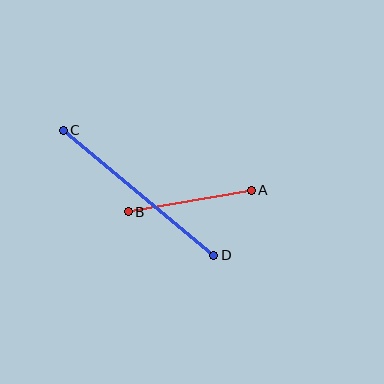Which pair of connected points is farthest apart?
Points C and D are farthest apart.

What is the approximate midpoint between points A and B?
The midpoint is at approximately (190, 201) pixels.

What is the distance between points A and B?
The distance is approximately 125 pixels.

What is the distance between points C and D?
The distance is approximately 196 pixels.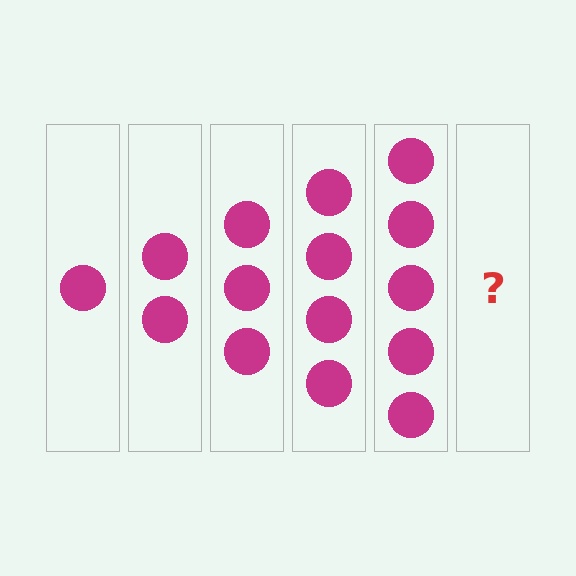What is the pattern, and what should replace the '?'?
The pattern is that each step adds one more circle. The '?' should be 6 circles.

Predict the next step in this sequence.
The next step is 6 circles.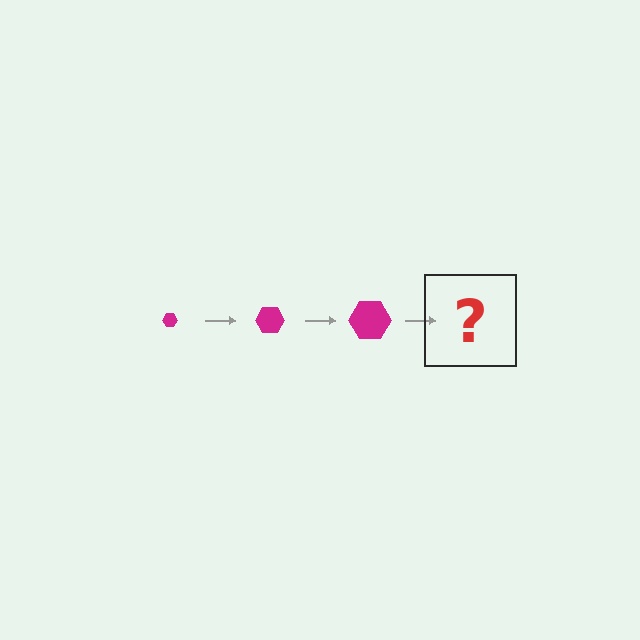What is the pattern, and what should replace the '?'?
The pattern is that the hexagon gets progressively larger each step. The '?' should be a magenta hexagon, larger than the previous one.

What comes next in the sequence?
The next element should be a magenta hexagon, larger than the previous one.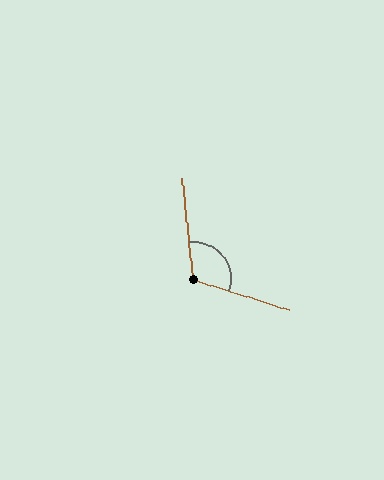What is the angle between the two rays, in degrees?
Approximately 114 degrees.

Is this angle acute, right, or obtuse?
It is obtuse.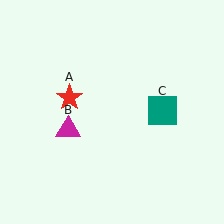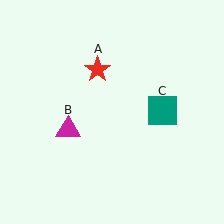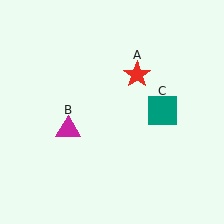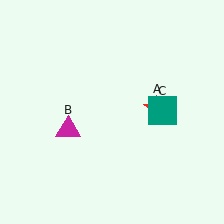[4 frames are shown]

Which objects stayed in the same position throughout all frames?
Magenta triangle (object B) and teal square (object C) remained stationary.